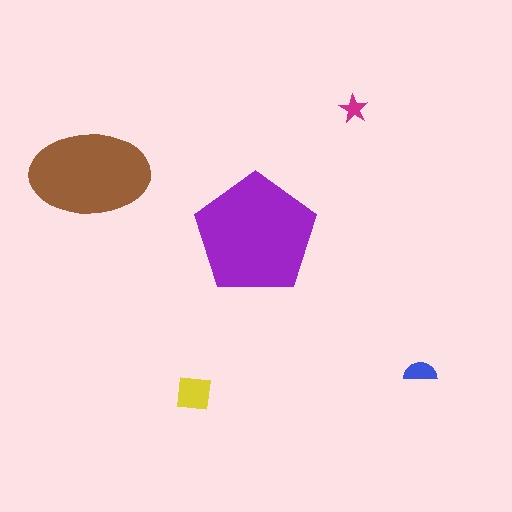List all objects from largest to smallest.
The purple pentagon, the brown ellipse, the yellow square, the blue semicircle, the magenta star.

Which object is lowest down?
The yellow square is bottommost.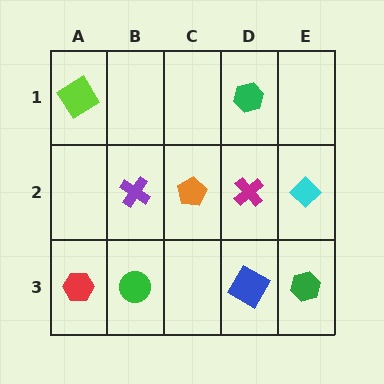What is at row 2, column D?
A magenta cross.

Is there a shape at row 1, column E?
No, that cell is empty.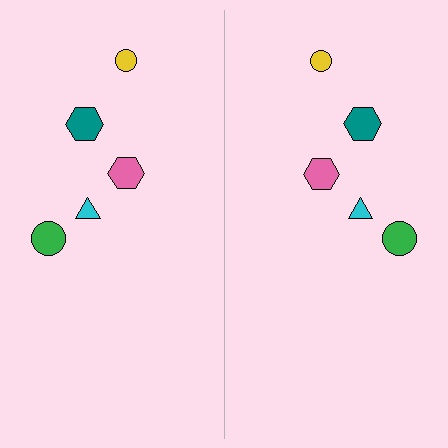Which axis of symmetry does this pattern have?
The pattern has a vertical axis of symmetry running through the center of the image.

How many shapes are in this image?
There are 10 shapes in this image.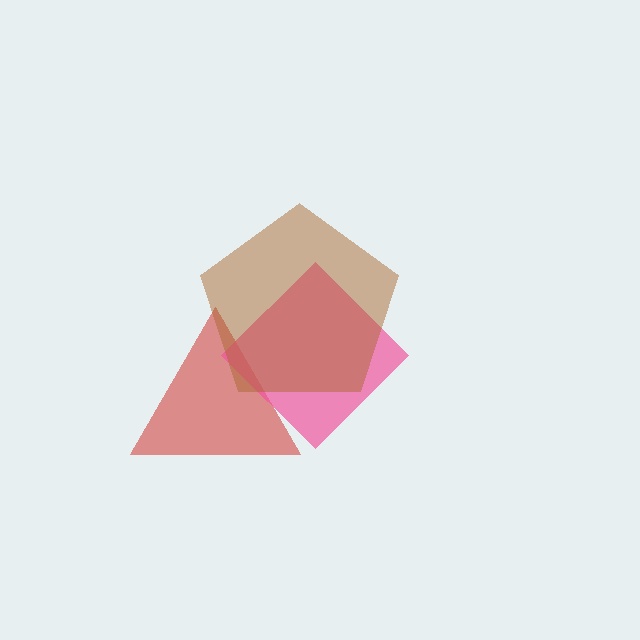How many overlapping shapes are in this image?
There are 3 overlapping shapes in the image.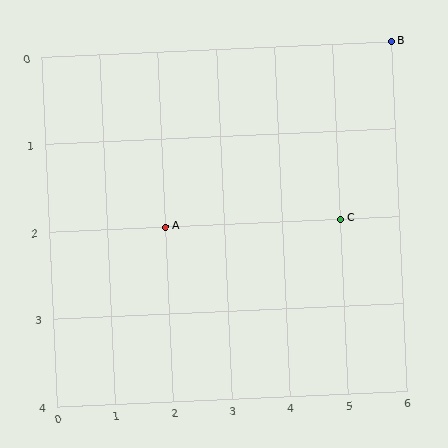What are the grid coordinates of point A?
Point A is at grid coordinates (2, 2).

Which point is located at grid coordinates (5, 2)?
Point C is at (5, 2).